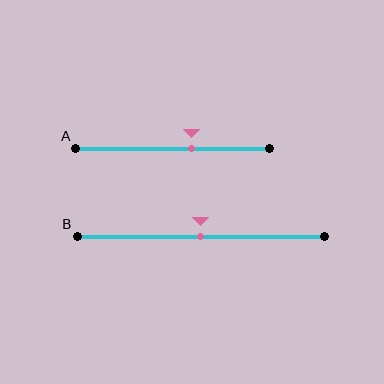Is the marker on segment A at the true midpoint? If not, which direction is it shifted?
No, the marker on segment A is shifted to the right by about 10% of the segment length.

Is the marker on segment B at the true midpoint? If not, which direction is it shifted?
Yes, the marker on segment B is at the true midpoint.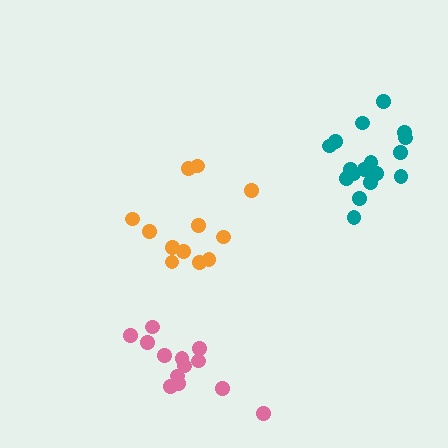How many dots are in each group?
Group 1: 13 dots, Group 2: 13 dots, Group 3: 17 dots (43 total).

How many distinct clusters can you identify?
There are 3 distinct clusters.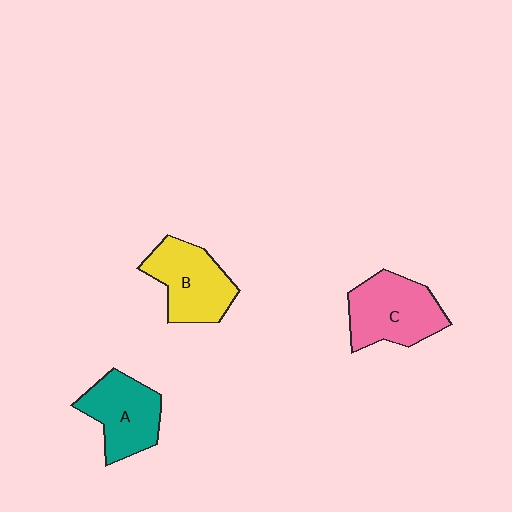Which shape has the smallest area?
Shape A (teal).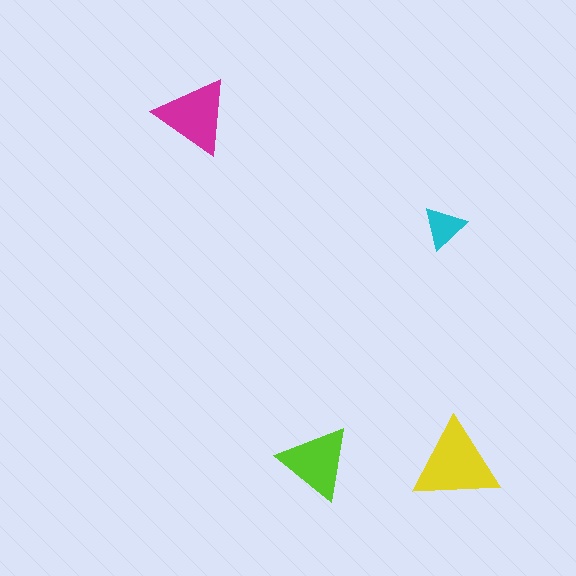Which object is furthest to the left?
The magenta triangle is leftmost.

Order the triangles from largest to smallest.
the yellow one, the magenta one, the lime one, the cyan one.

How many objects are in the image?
There are 4 objects in the image.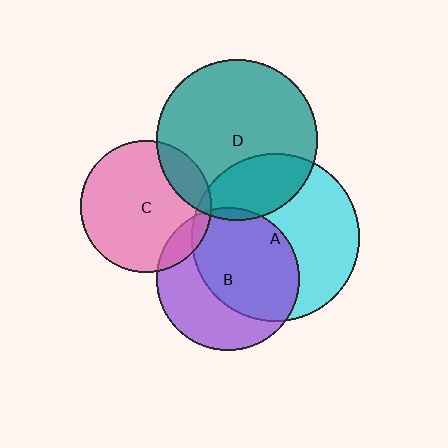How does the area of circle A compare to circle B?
Approximately 1.4 times.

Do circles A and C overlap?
Yes.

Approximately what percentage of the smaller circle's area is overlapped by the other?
Approximately 5%.